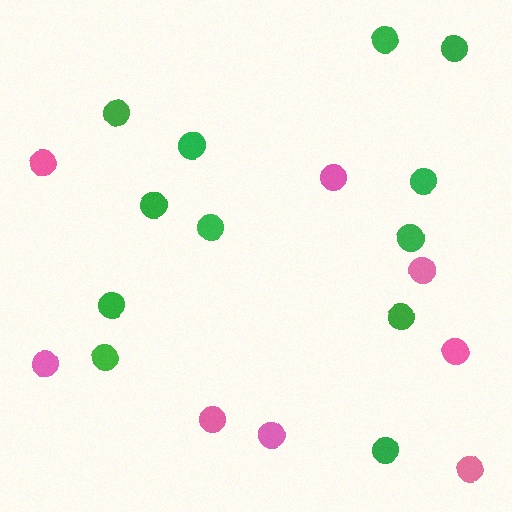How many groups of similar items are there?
There are 2 groups: one group of green circles (12) and one group of pink circles (8).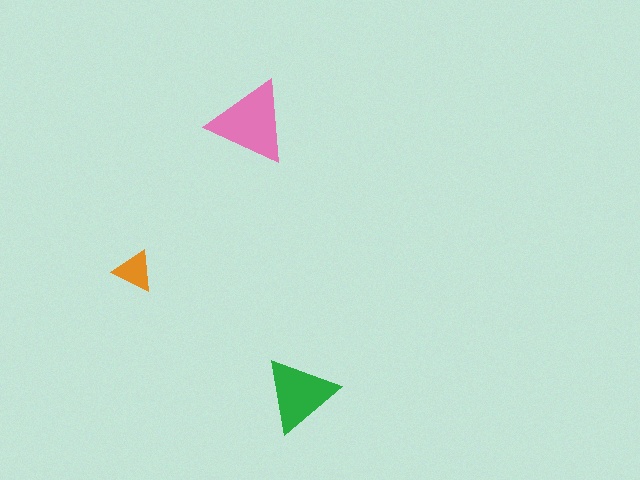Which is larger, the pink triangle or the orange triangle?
The pink one.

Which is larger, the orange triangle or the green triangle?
The green one.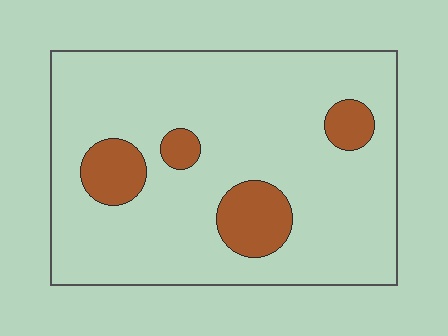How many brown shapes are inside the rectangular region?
4.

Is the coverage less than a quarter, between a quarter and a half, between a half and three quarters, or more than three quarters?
Less than a quarter.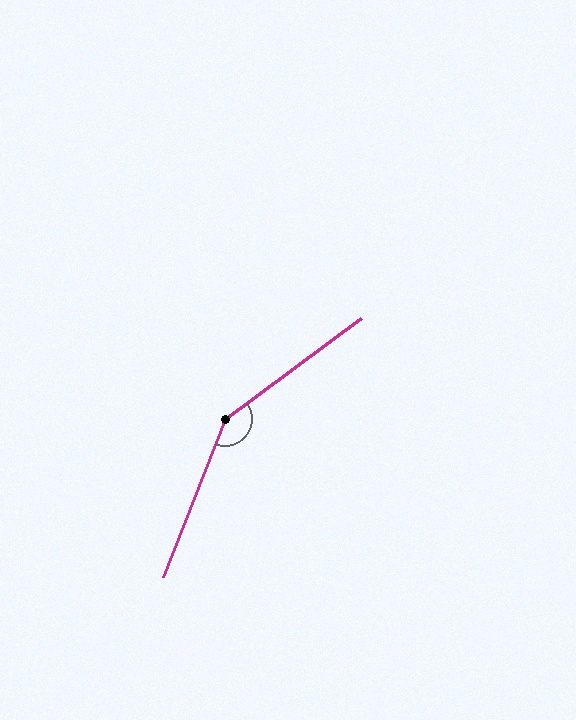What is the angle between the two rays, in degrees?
Approximately 148 degrees.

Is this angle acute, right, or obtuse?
It is obtuse.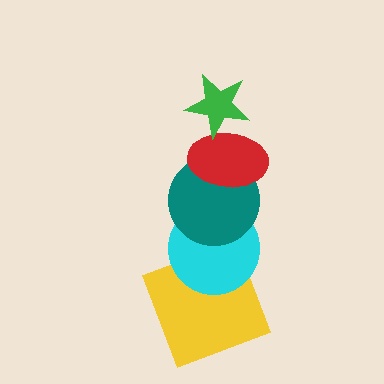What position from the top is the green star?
The green star is 1st from the top.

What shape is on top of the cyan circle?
The teal circle is on top of the cyan circle.